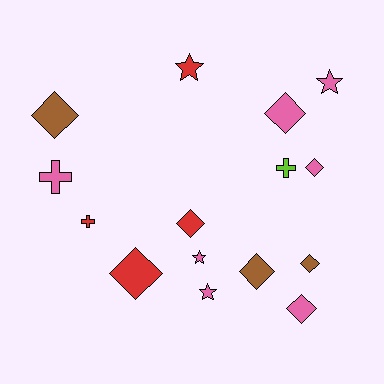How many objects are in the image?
There are 15 objects.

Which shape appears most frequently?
Diamond, with 8 objects.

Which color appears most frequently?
Pink, with 7 objects.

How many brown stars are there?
There are no brown stars.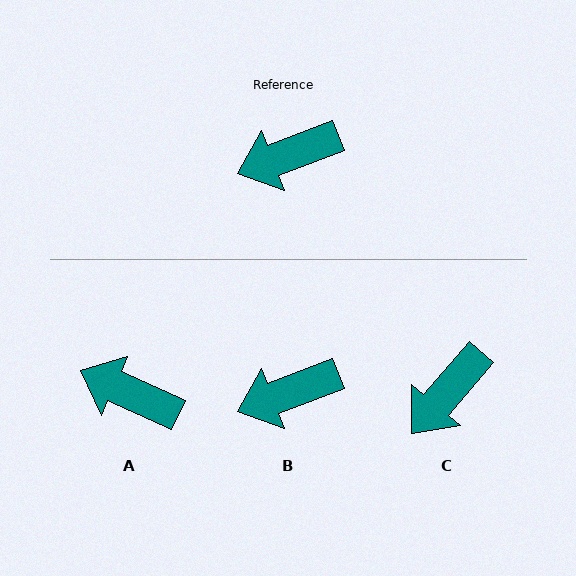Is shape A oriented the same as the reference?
No, it is off by about 45 degrees.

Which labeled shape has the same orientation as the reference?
B.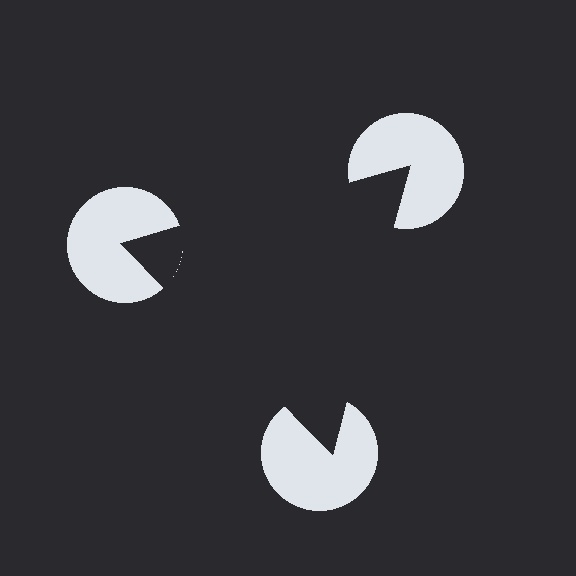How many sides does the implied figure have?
3 sides.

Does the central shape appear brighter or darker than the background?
It typically appears slightly darker than the background, even though no actual brightness change is drawn.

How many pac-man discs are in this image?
There are 3 — one at each vertex of the illusory triangle.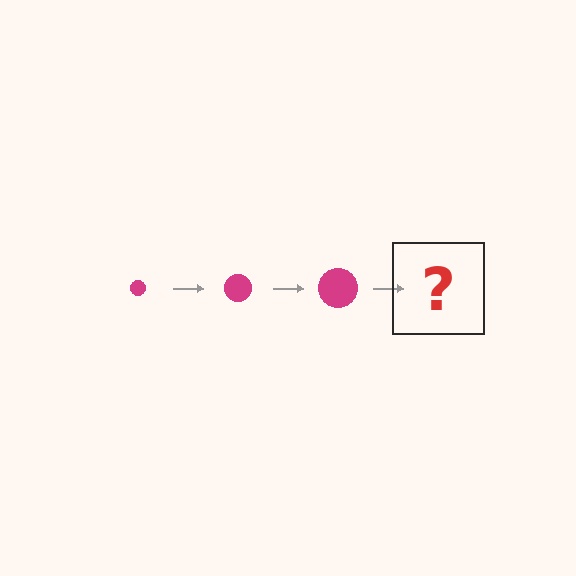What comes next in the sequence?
The next element should be a magenta circle, larger than the previous one.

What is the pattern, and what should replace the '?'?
The pattern is that the circle gets progressively larger each step. The '?' should be a magenta circle, larger than the previous one.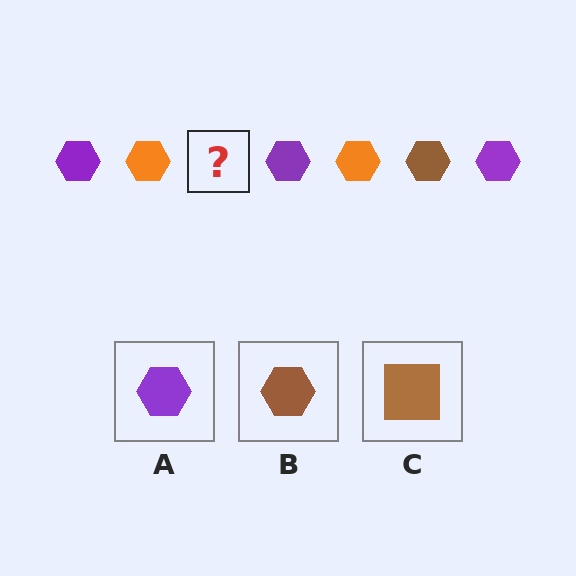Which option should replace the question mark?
Option B.